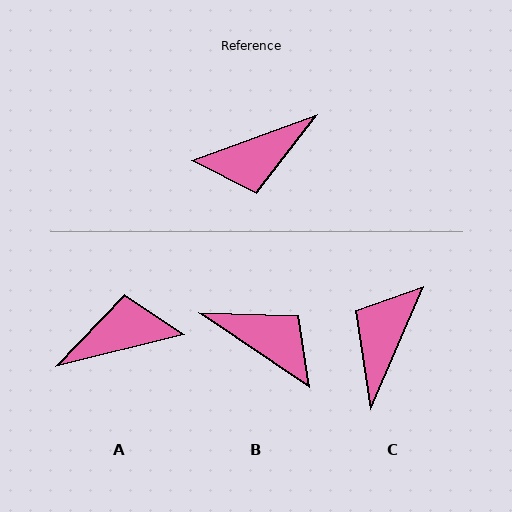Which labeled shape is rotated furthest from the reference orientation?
A, about 174 degrees away.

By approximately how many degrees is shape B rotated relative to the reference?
Approximately 126 degrees counter-clockwise.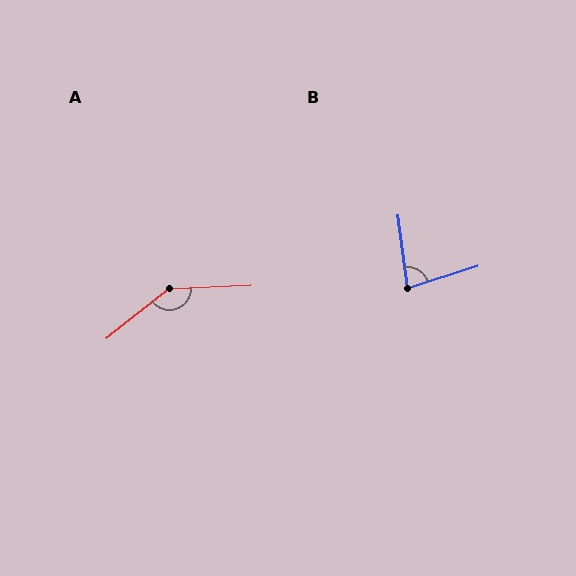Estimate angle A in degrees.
Approximately 144 degrees.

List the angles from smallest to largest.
B (80°), A (144°).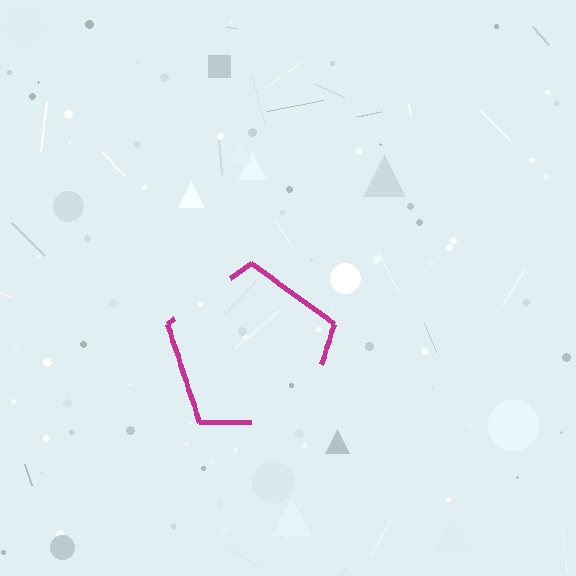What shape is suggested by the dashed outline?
The dashed outline suggests a pentagon.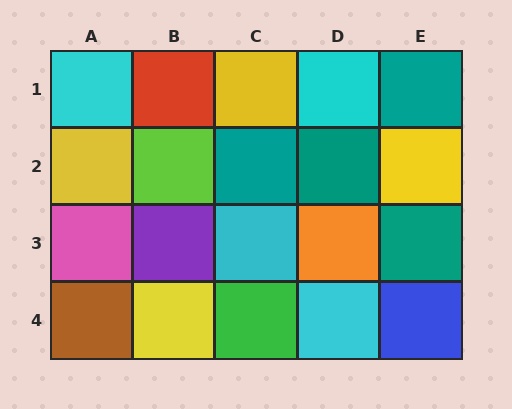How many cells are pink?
1 cell is pink.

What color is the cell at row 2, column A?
Yellow.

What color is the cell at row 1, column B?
Red.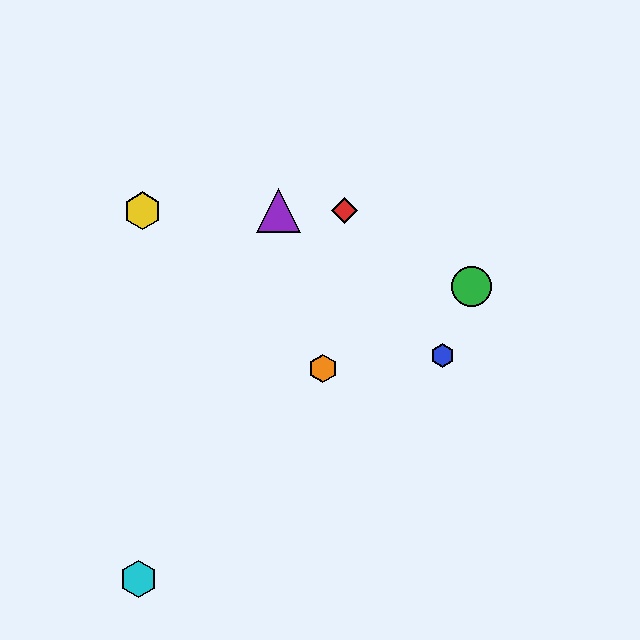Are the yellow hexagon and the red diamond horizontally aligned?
Yes, both are at y≈211.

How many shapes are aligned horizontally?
3 shapes (the red diamond, the yellow hexagon, the purple triangle) are aligned horizontally.